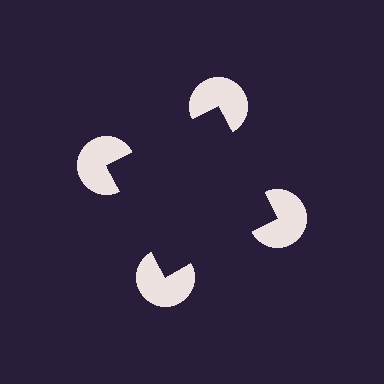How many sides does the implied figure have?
4 sides.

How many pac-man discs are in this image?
There are 4 — one at each vertex of the illusory square.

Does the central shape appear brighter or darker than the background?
It typically appears slightly darker than the background, even though no actual brightness change is drawn.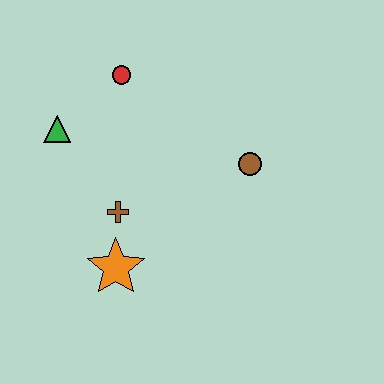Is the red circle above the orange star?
Yes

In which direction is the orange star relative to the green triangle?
The orange star is below the green triangle.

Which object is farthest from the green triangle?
The brown circle is farthest from the green triangle.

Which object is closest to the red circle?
The green triangle is closest to the red circle.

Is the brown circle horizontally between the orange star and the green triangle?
No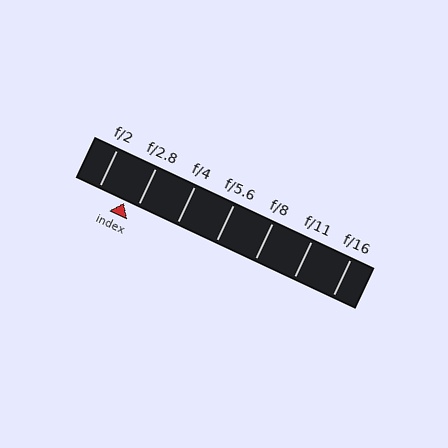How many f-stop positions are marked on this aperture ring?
There are 7 f-stop positions marked.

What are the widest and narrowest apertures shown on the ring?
The widest aperture shown is f/2 and the narrowest is f/16.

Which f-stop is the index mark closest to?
The index mark is closest to f/2.8.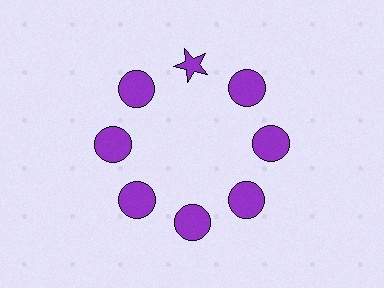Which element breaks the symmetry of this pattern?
The purple star at roughly the 12 o'clock position breaks the symmetry. All other shapes are purple circles.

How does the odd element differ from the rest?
It has a different shape: star instead of circle.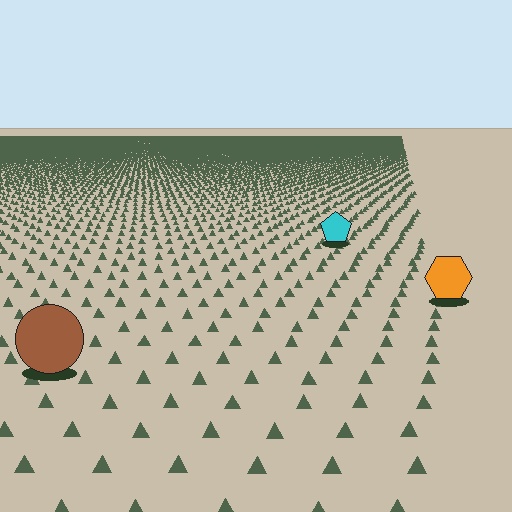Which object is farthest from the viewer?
The cyan pentagon is farthest from the viewer. It appears smaller and the ground texture around it is denser.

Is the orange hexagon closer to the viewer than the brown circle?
No. The brown circle is closer — you can tell from the texture gradient: the ground texture is coarser near it.